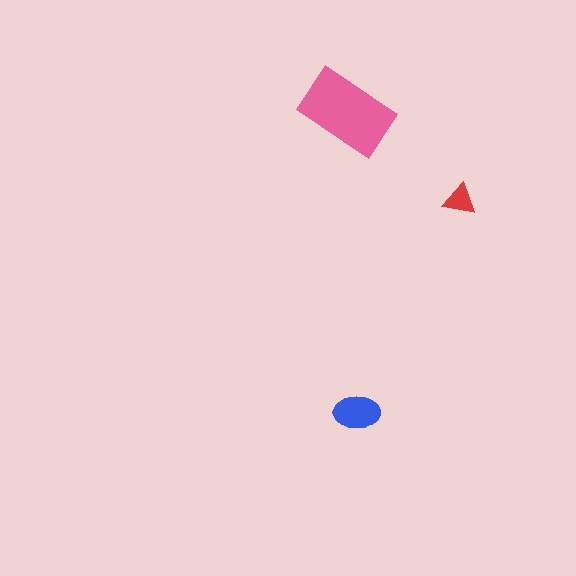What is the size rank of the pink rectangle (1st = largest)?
1st.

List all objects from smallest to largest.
The red triangle, the blue ellipse, the pink rectangle.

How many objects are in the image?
There are 3 objects in the image.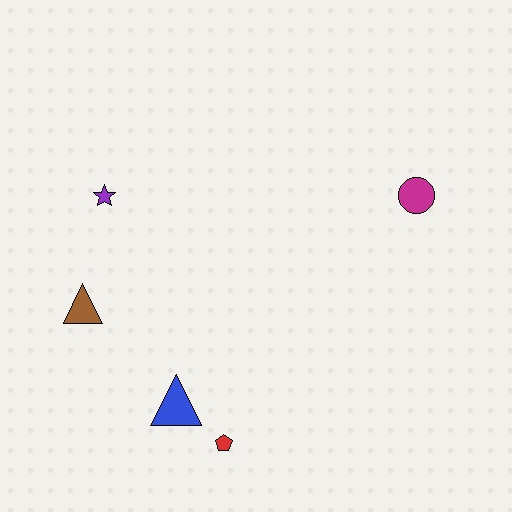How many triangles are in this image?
There are 2 triangles.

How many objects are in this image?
There are 5 objects.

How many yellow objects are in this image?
There are no yellow objects.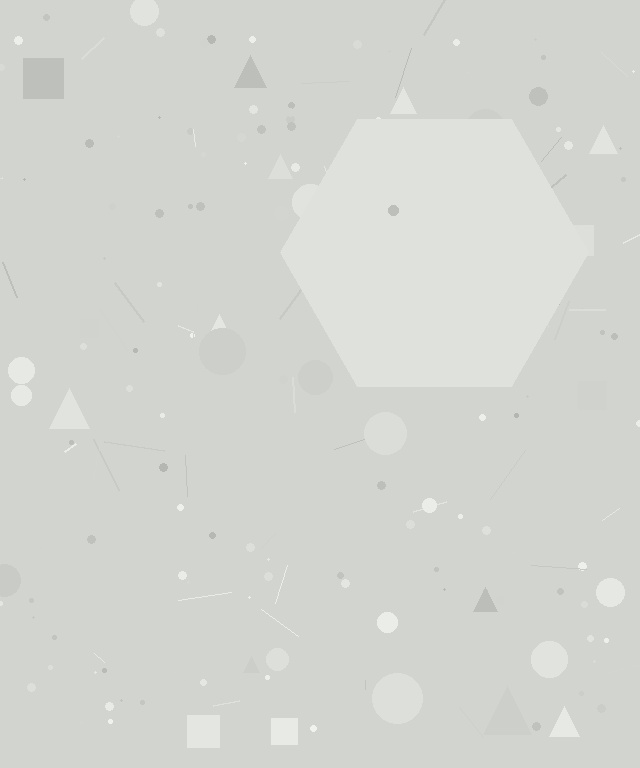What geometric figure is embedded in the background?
A hexagon is embedded in the background.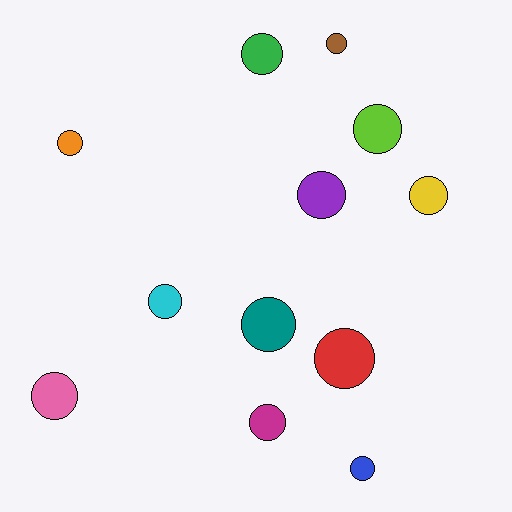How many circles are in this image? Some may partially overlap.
There are 12 circles.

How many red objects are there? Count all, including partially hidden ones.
There is 1 red object.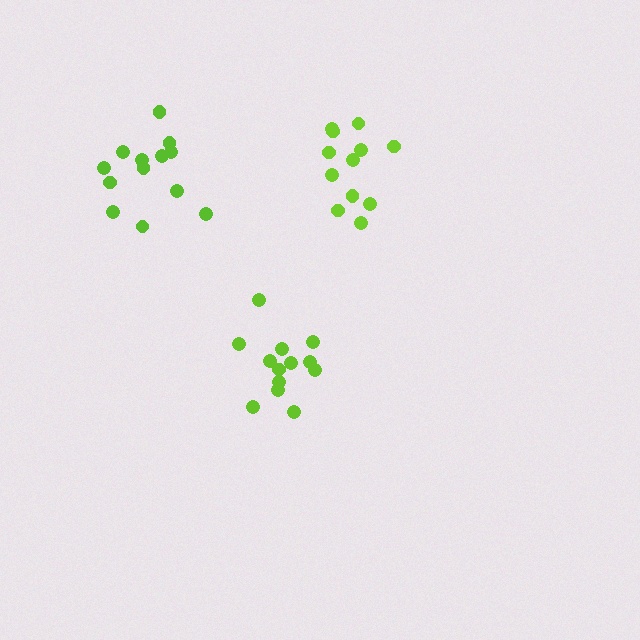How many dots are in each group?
Group 1: 13 dots, Group 2: 13 dots, Group 3: 12 dots (38 total).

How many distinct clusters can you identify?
There are 3 distinct clusters.